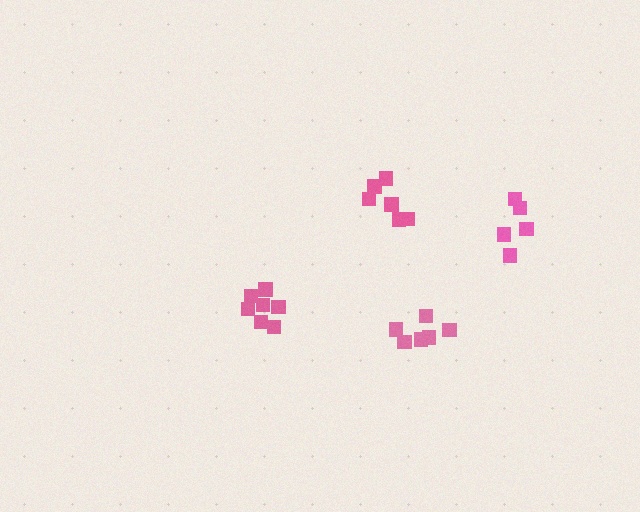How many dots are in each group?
Group 1: 6 dots, Group 2: 7 dots, Group 3: 6 dots, Group 4: 5 dots (24 total).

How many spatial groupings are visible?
There are 4 spatial groupings.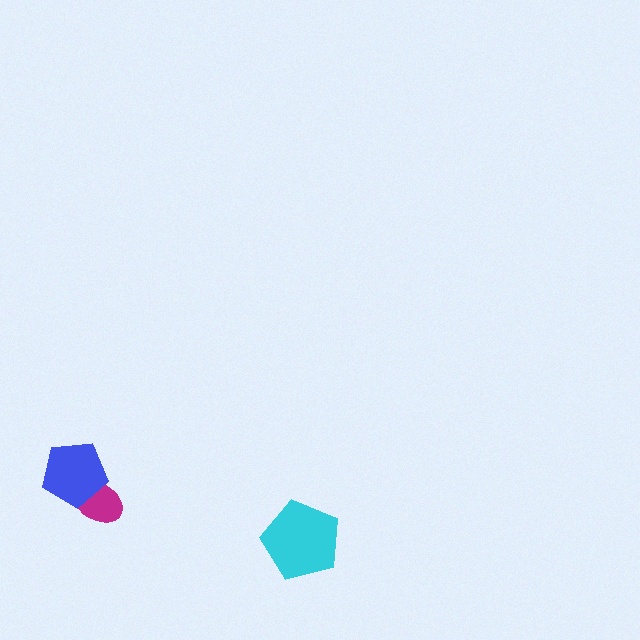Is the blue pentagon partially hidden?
No, no other shape covers it.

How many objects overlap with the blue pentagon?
1 object overlaps with the blue pentagon.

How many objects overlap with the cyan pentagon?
0 objects overlap with the cyan pentagon.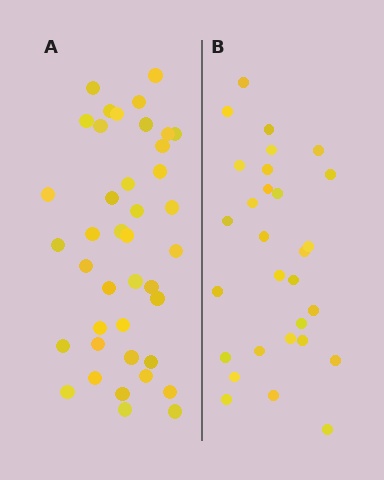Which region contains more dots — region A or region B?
Region A (the left region) has more dots.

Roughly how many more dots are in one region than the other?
Region A has roughly 12 or so more dots than region B.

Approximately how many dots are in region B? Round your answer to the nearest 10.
About 30 dots. (The exact count is 29, which rounds to 30.)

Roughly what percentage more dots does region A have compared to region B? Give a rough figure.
About 40% more.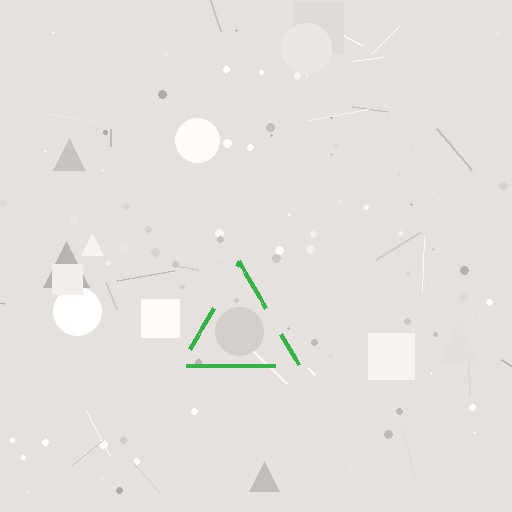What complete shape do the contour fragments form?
The contour fragments form a triangle.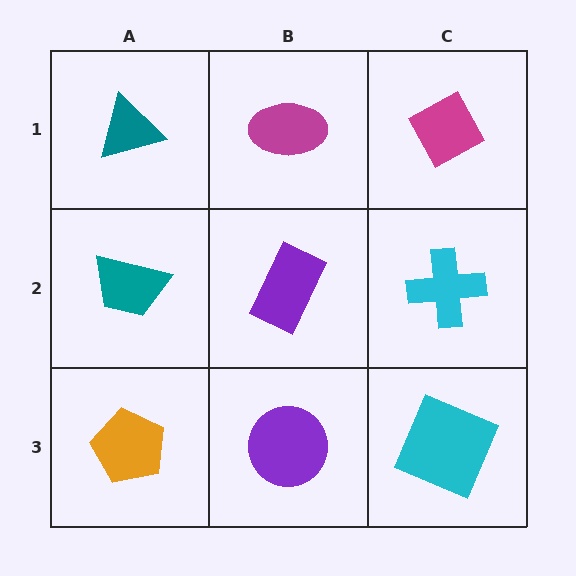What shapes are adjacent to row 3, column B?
A purple rectangle (row 2, column B), an orange pentagon (row 3, column A), a cyan square (row 3, column C).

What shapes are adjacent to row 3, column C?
A cyan cross (row 2, column C), a purple circle (row 3, column B).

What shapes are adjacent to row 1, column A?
A teal trapezoid (row 2, column A), a magenta ellipse (row 1, column B).